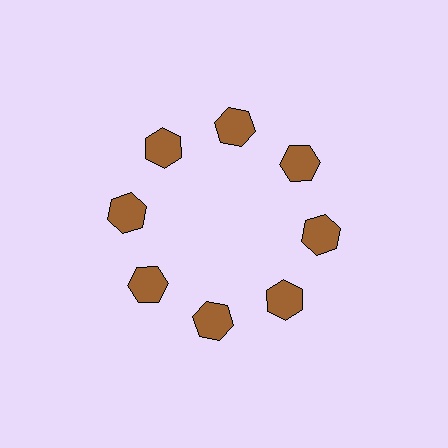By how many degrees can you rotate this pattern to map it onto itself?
The pattern maps onto itself every 45 degrees of rotation.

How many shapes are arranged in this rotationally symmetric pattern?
There are 8 shapes, arranged in 8 groups of 1.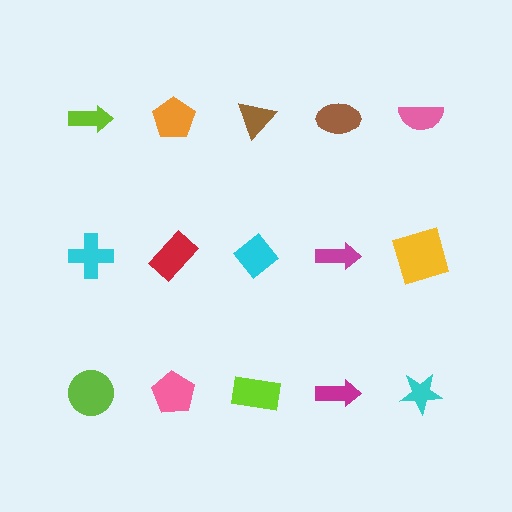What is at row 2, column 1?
A cyan cross.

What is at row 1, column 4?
A brown ellipse.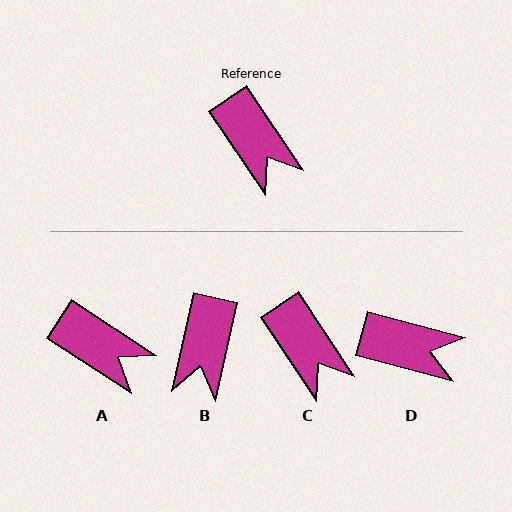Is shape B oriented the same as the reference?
No, it is off by about 46 degrees.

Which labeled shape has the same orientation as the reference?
C.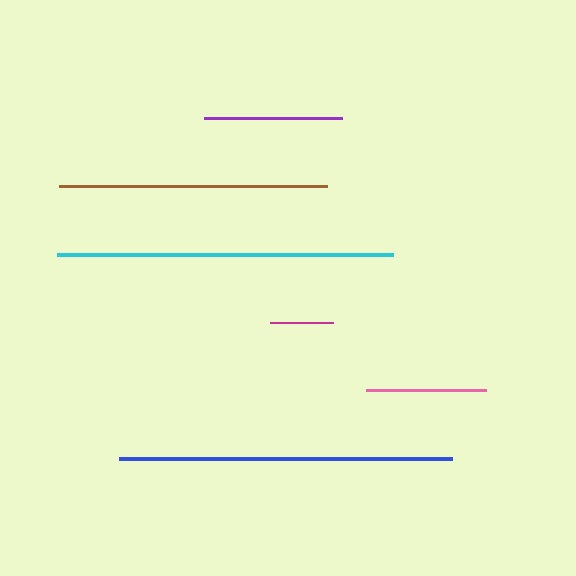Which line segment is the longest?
The cyan line is the longest at approximately 336 pixels.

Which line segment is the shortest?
The magenta line is the shortest at approximately 62 pixels.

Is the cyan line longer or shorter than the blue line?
The cyan line is longer than the blue line.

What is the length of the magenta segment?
The magenta segment is approximately 62 pixels long.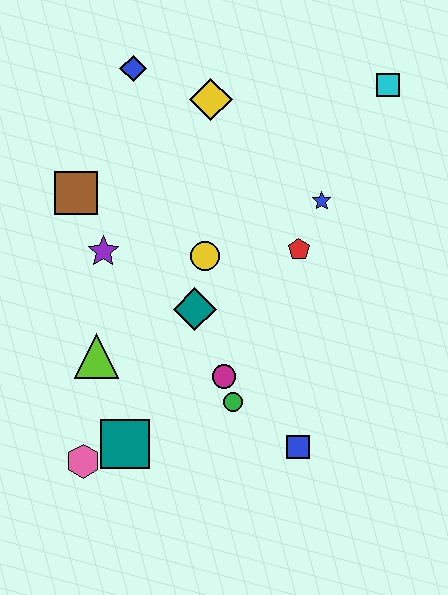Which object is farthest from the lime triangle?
The cyan square is farthest from the lime triangle.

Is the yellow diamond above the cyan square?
No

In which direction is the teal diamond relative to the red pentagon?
The teal diamond is to the left of the red pentagon.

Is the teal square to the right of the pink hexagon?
Yes